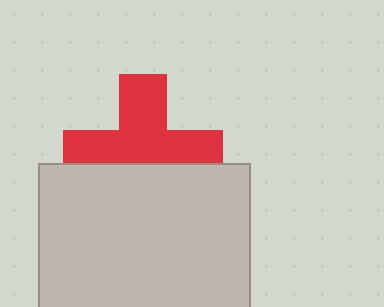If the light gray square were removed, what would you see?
You would see the complete red cross.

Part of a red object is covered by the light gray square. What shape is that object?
It is a cross.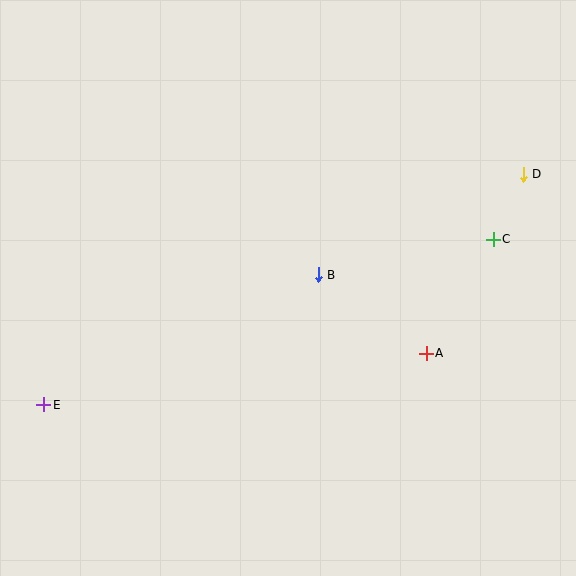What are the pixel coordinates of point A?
Point A is at (426, 353).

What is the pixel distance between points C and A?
The distance between C and A is 132 pixels.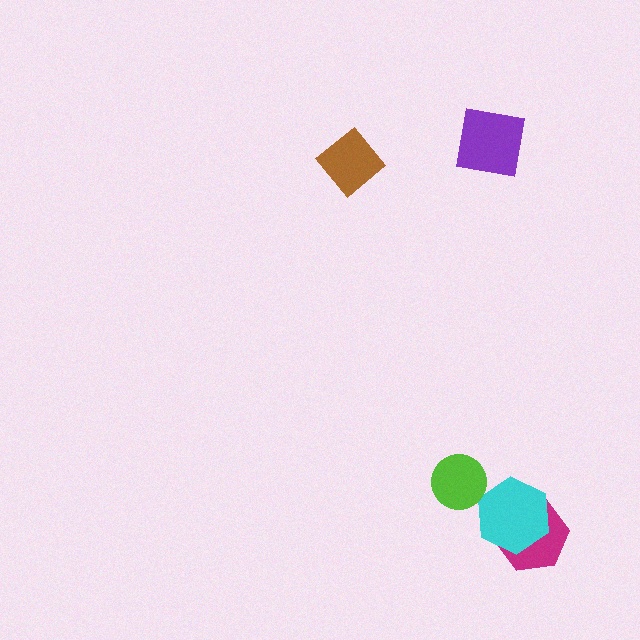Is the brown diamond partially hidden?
No, no other shape covers it.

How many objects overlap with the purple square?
0 objects overlap with the purple square.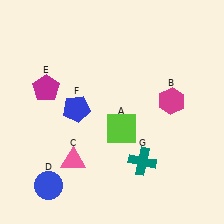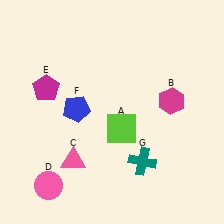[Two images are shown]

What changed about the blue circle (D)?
In Image 1, D is blue. In Image 2, it changed to pink.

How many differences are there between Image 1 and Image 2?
There is 1 difference between the two images.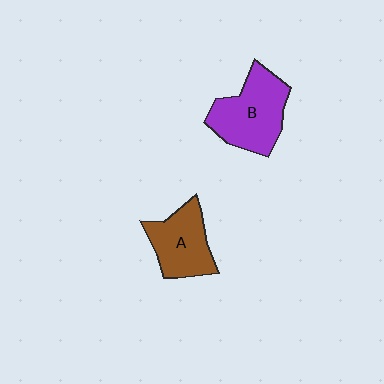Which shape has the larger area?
Shape B (purple).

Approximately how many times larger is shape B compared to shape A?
Approximately 1.3 times.